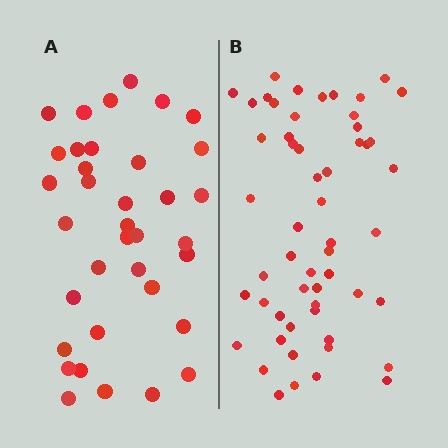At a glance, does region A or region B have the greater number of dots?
Region B (the right region) has more dots.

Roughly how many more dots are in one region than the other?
Region B has approximately 20 more dots than region A.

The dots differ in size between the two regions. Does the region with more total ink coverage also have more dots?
No. Region A has more total ink coverage because its dots are larger, but region B actually contains more individual dots. Total area can be misleading — the number of items is what matters here.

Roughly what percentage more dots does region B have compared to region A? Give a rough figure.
About 55% more.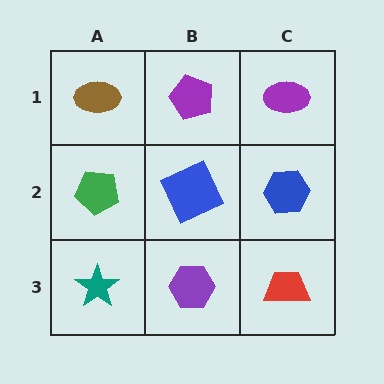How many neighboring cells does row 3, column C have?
2.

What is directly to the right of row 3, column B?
A red trapezoid.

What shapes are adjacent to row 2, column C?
A purple ellipse (row 1, column C), a red trapezoid (row 3, column C), a blue square (row 2, column B).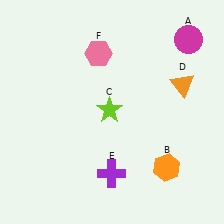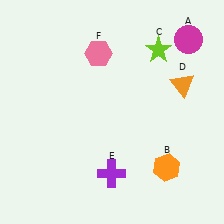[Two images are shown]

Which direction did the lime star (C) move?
The lime star (C) moved up.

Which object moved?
The lime star (C) moved up.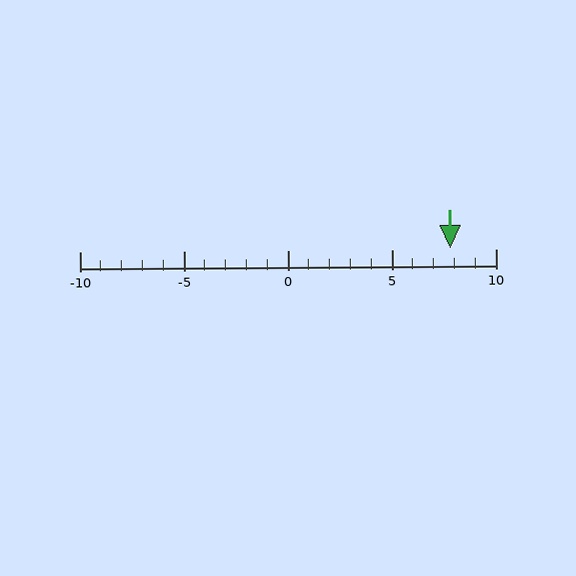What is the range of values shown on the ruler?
The ruler shows values from -10 to 10.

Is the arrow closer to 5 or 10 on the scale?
The arrow is closer to 10.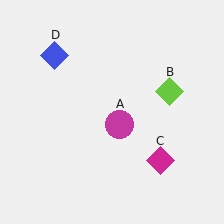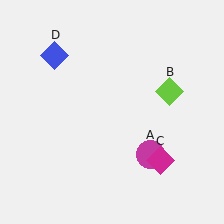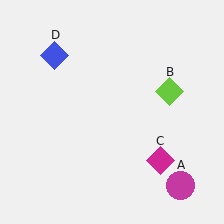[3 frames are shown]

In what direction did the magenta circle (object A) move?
The magenta circle (object A) moved down and to the right.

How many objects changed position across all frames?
1 object changed position: magenta circle (object A).